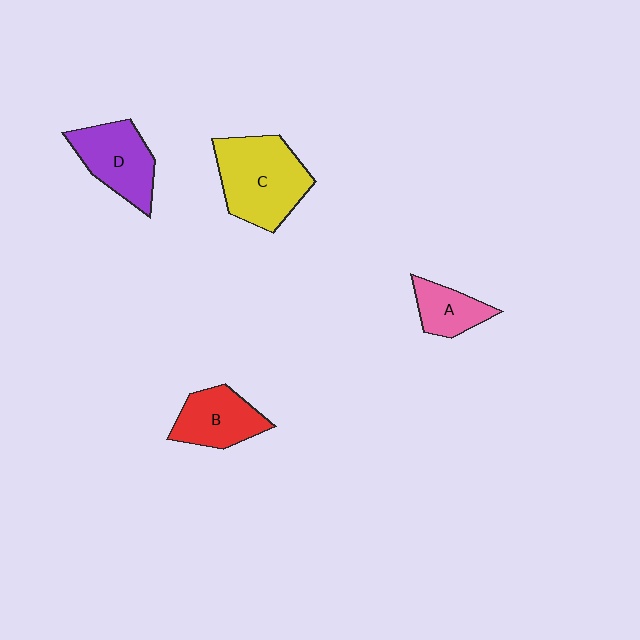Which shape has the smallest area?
Shape A (pink).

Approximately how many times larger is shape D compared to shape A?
Approximately 1.6 times.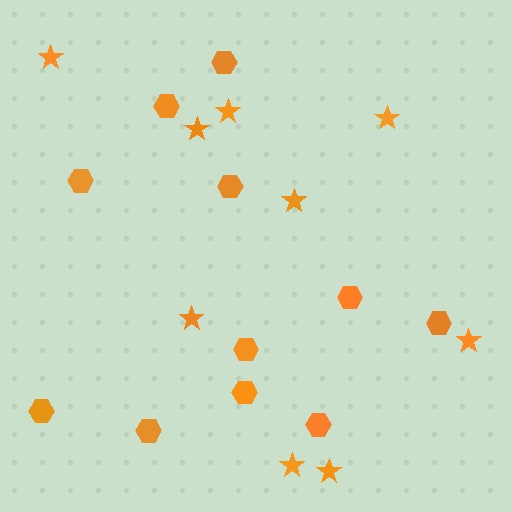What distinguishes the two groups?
There are 2 groups: one group of stars (9) and one group of hexagons (11).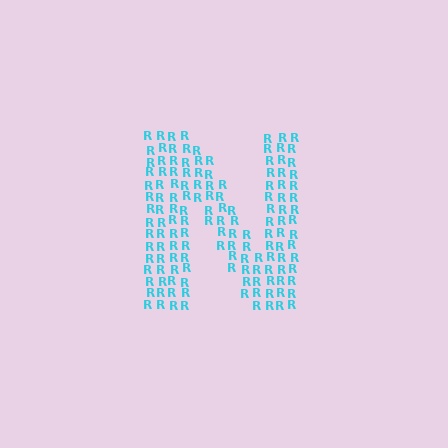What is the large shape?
The large shape is the letter N.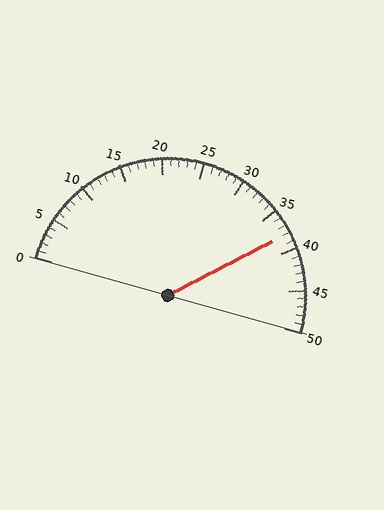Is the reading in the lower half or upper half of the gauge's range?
The reading is in the upper half of the range (0 to 50).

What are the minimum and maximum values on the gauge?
The gauge ranges from 0 to 50.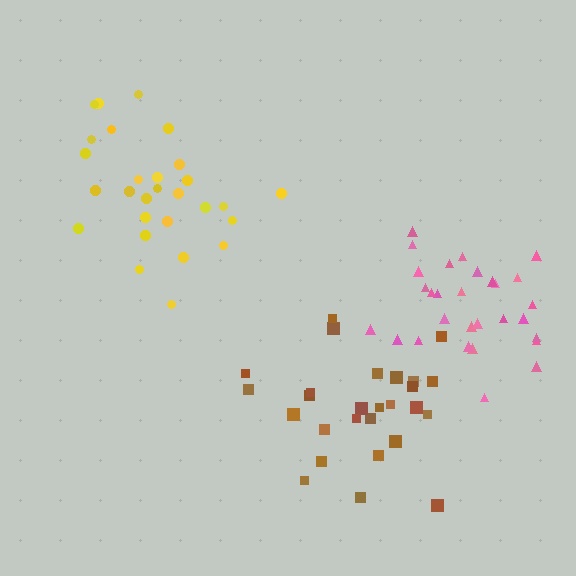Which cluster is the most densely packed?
Pink.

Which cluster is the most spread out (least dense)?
Brown.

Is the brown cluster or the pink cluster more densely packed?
Pink.